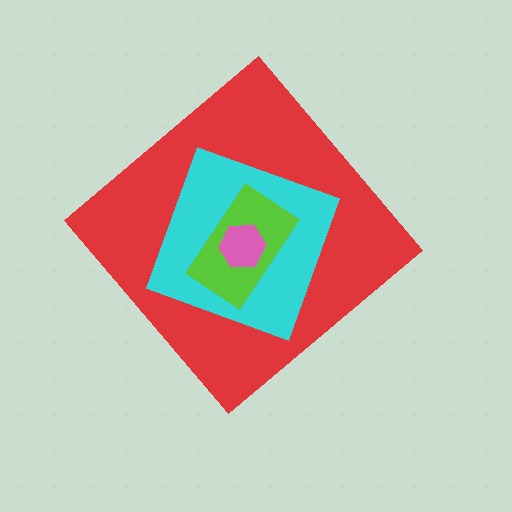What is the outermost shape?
The red diamond.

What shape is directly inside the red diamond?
The cyan square.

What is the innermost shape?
The pink hexagon.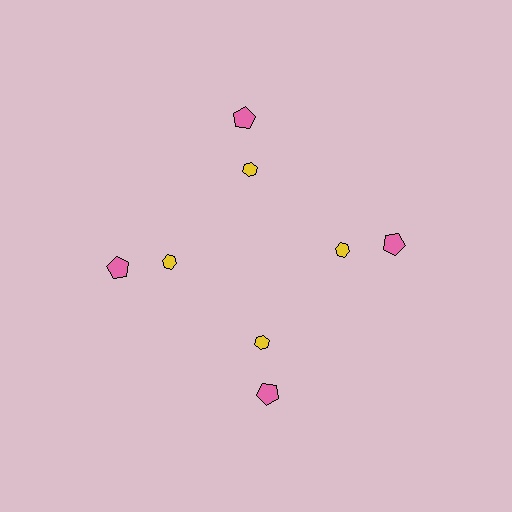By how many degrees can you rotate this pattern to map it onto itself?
The pattern maps onto itself every 90 degrees of rotation.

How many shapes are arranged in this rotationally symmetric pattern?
There are 8 shapes, arranged in 4 groups of 2.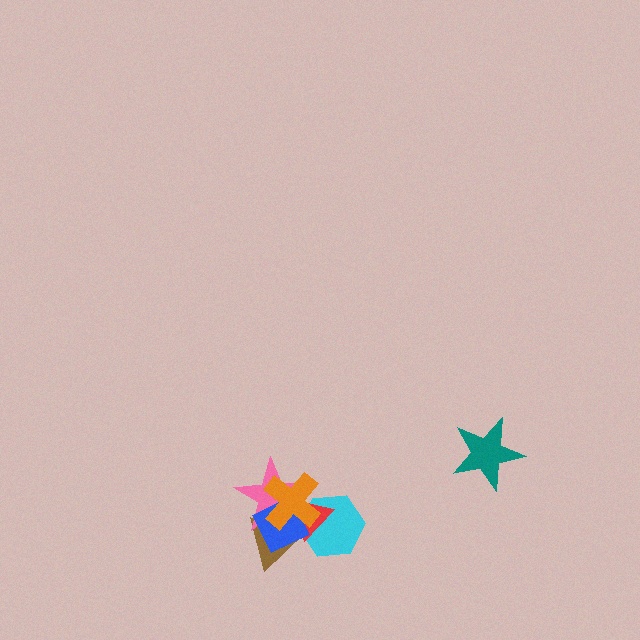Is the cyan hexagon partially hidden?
Yes, it is partially covered by another shape.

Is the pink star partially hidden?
Yes, it is partially covered by another shape.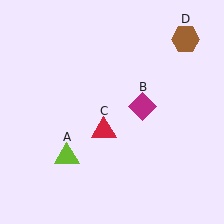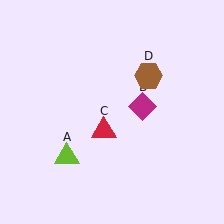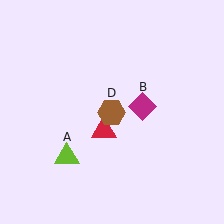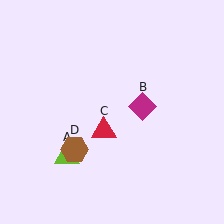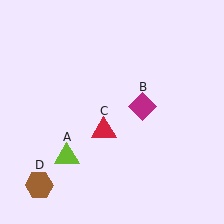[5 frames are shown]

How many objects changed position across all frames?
1 object changed position: brown hexagon (object D).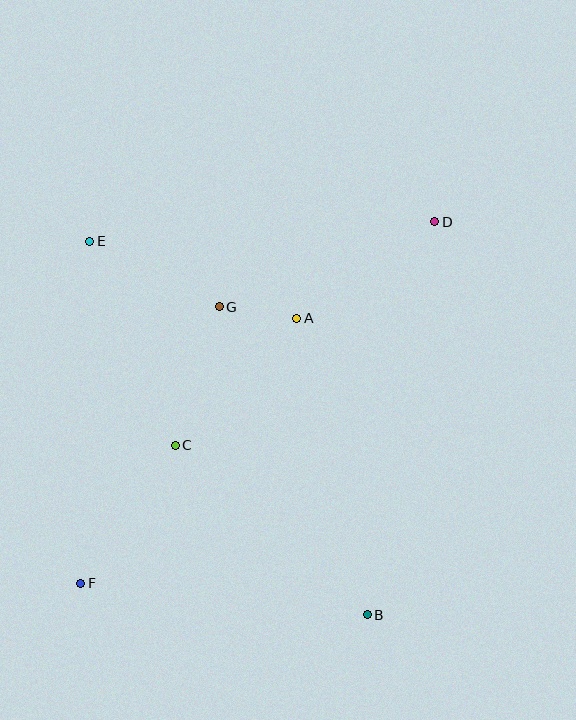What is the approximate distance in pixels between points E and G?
The distance between E and G is approximately 145 pixels.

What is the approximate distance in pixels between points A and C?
The distance between A and C is approximately 176 pixels.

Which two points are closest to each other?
Points A and G are closest to each other.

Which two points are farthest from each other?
Points D and F are farthest from each other.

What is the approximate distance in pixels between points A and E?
The distance between A and E is approximately 220 pixels.